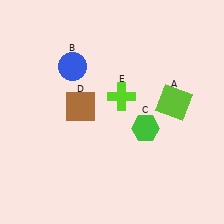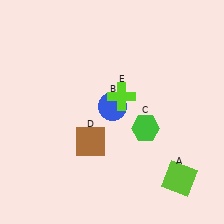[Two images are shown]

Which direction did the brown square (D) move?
The brown square (D) moved down.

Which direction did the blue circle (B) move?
The blue circle (B) moved right.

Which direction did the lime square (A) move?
The lime square (A) moved down.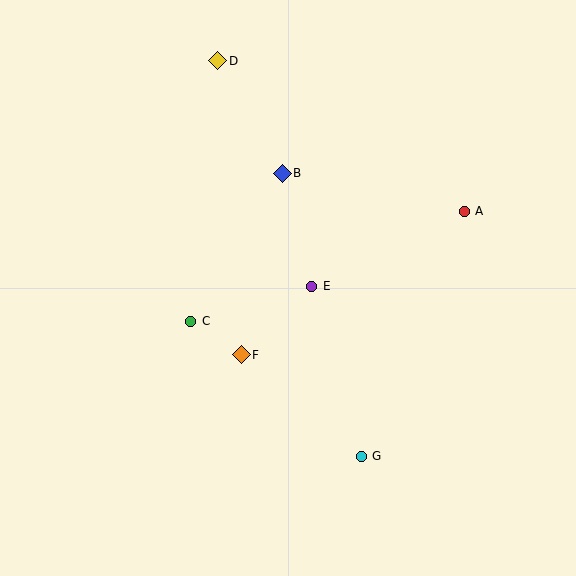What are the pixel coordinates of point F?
Point F is at (241, 355).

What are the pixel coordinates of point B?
Point B is at (282, 173).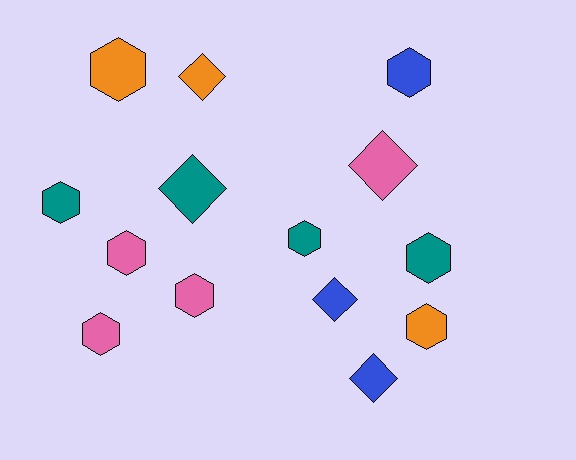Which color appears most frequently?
Teal, with 4 objects.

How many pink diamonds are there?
There is 1 pink diamond.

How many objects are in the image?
There are 14 objects.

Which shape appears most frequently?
Hexagon, with 9 objects.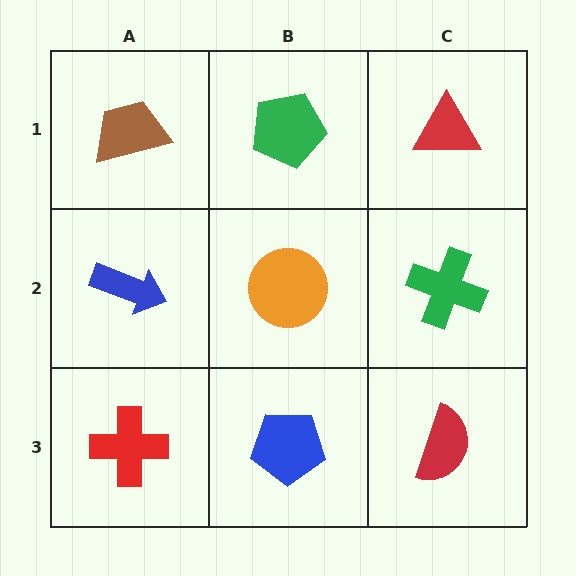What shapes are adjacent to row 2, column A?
A brown trapezoid (row 1, column A), a red cross (row 3, column A), an orange circle (row 2, column B).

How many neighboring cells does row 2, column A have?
3.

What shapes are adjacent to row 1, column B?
An orange circle (row 2, column B), a brown trapezoid (row 1, column A), a red triangle (row 1, column C).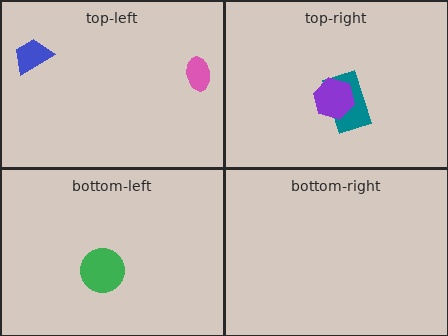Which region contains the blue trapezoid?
The top-left region.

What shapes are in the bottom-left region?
The green circle.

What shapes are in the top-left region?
The pink ellipse, the blue trapezoid.